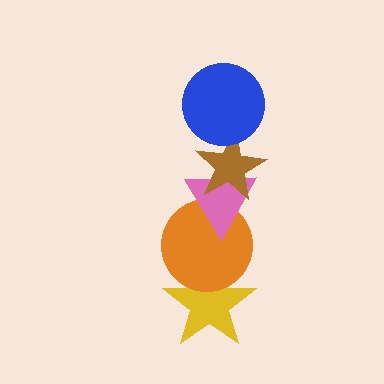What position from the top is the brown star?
The brown star is 2nd from the top.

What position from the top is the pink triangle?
The pink triangle is 3rd from the top.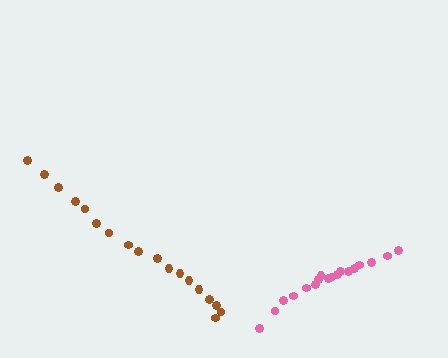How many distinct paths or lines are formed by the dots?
There are 2 distinct paths.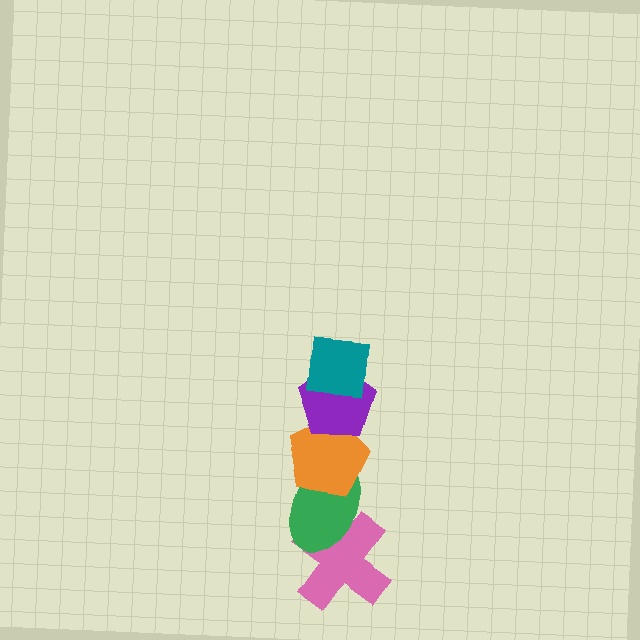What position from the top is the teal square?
The teal square is 1st from the top.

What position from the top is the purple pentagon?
The purple pentagon is 2nd from the top.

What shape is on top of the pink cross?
The green ellipse is on top of the pink cross.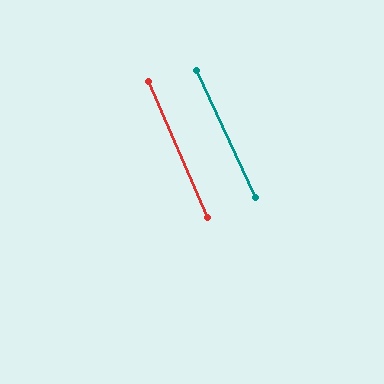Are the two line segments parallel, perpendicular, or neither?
Parallel — their directions differ by only 1.6°.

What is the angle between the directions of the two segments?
Approximately 2 degrees.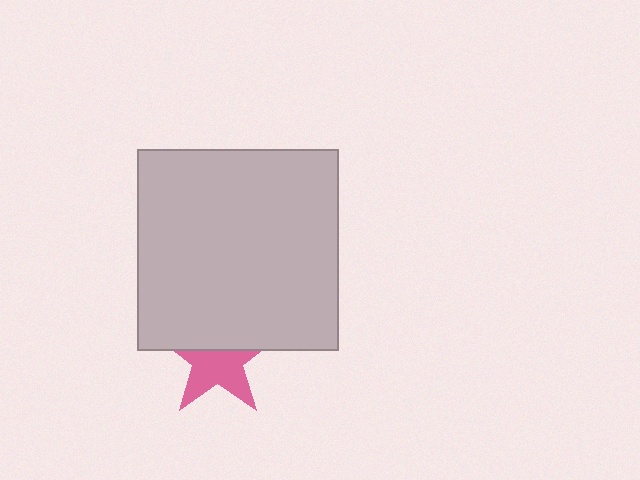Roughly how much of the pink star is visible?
About half of it is visible (roughly 54%).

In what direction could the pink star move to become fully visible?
The pink star could move down. That would shift it out from behind the light gray square entirely.